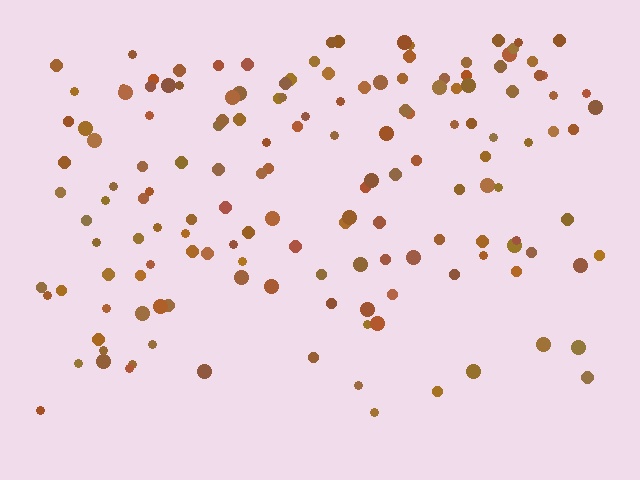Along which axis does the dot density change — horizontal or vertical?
Vertical.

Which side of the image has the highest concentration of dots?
The top.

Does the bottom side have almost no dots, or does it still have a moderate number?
Still a moderate number, just noticeably fewer than the top.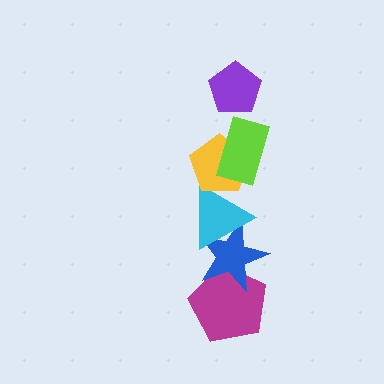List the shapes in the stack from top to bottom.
From top to bottom: the purple pentagon, the lime rectangle, the yellow pentagon, the cyan triangle, the blue star, the magenta pentagon.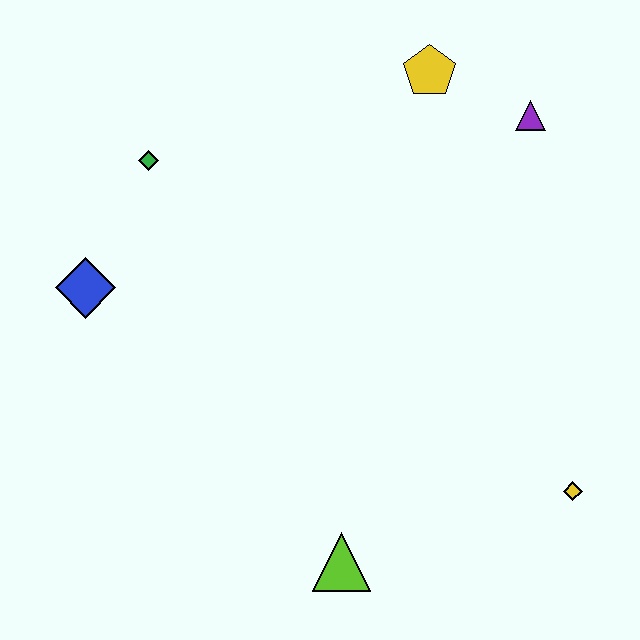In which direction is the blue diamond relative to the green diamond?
The blue diamond is below the green diamond.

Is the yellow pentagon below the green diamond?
No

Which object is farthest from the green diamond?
The yellow diamond is farthest from the green diamond.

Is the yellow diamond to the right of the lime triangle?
Yes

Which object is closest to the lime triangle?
The yellow diamond is closest to the lime triangle.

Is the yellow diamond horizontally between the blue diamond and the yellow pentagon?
No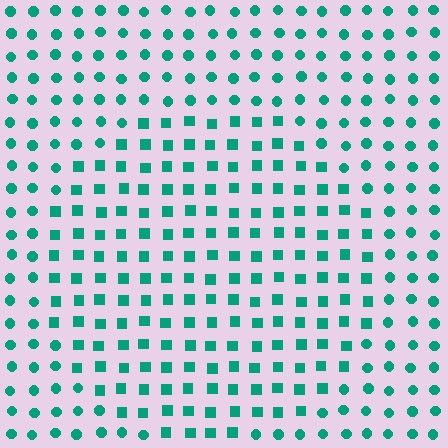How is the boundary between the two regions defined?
The boundary is defined by a change in element shape: squares inside vs. circles outside. All elements share the same color and spacing.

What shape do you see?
I see a circle.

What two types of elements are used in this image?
The image uses squares inside the circle region and circles outside it.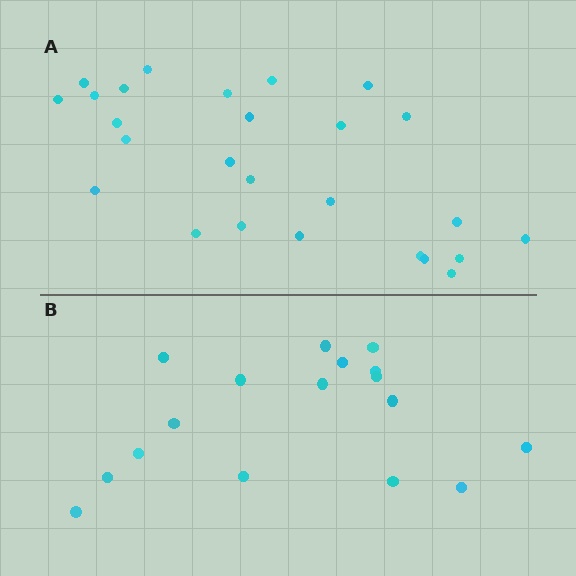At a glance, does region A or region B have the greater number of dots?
Region A (the top region) has more dots.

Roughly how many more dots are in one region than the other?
Region A has roughly 8 or so more dots than region B.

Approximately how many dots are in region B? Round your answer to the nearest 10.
About 20 dots. (The exact count is 17, which rounds to 20.)